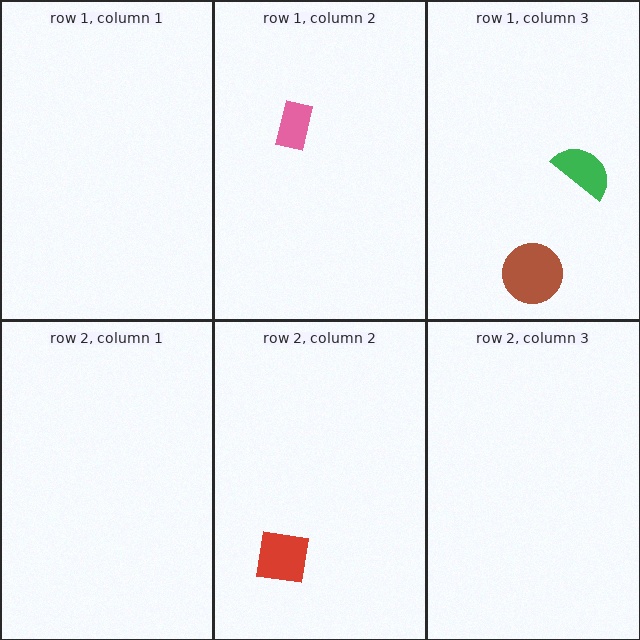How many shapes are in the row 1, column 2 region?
1.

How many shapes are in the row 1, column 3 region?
2.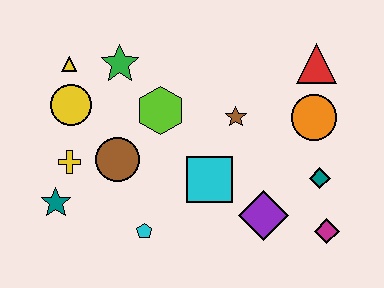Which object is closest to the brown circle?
The yellow cross is closest to the brown circle.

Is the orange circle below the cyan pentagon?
No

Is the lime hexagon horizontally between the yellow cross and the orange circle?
Yes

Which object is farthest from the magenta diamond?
The yellow triangle is farthest from the magenta diamond.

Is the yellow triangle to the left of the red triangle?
Yes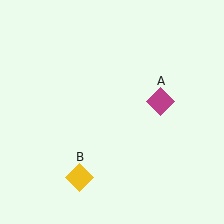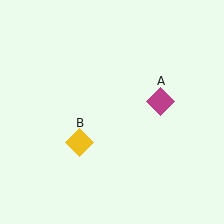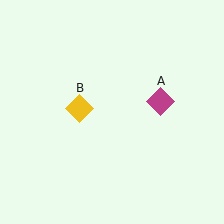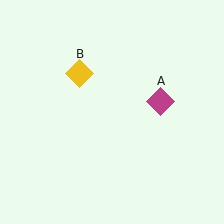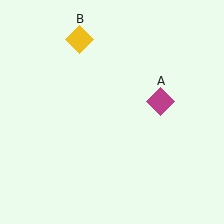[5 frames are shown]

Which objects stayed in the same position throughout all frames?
Magenta diamond (object A) remained stationary.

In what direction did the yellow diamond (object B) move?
The yellow diamond (object B) moved up.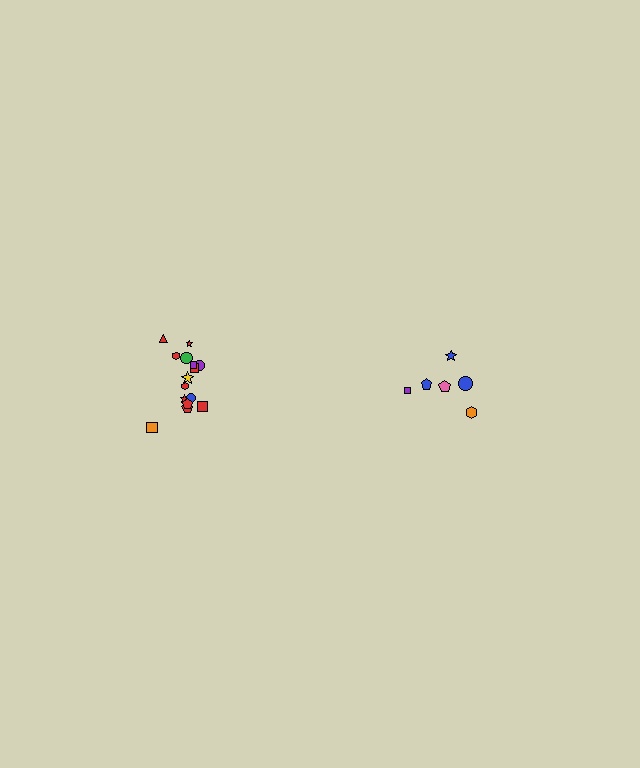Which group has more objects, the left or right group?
The left group.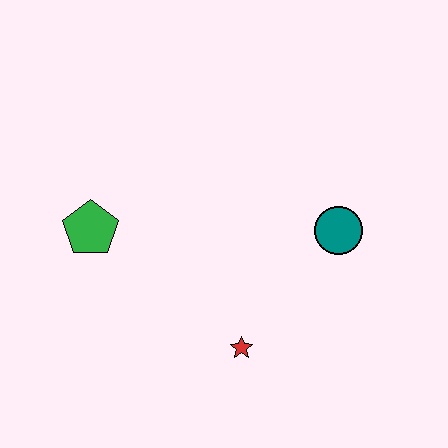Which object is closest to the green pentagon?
The red star is closest to the green pentagon.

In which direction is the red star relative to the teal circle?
The red star is below the teal circle.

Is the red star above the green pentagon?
No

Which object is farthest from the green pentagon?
The teal circle is farthest from the green pentagon.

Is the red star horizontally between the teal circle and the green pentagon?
Yes